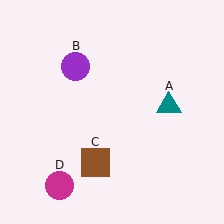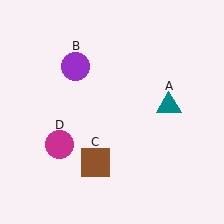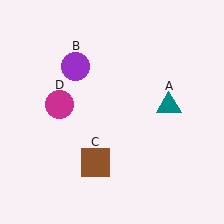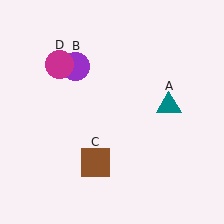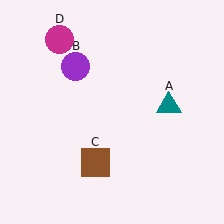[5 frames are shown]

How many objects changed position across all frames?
1 object changed position: magenta circle (object D).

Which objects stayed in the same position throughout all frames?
Teal triangle (object A) and purple circle (object B) and brown square (object C) remained stationary.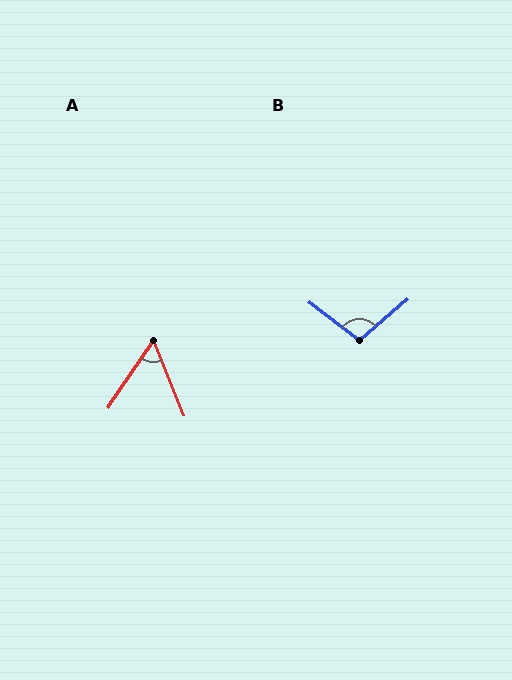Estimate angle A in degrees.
Approximately 56 degrees.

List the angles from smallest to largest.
A (56°), B (102°).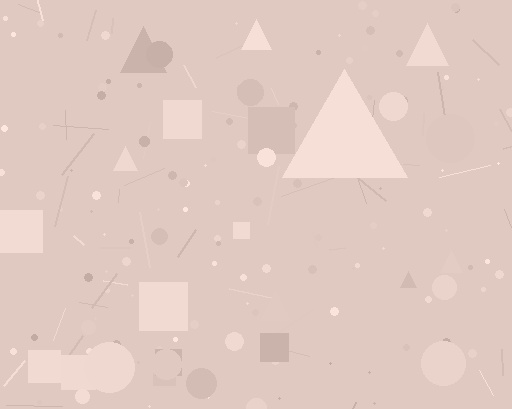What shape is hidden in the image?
A triangle is hidden in the image.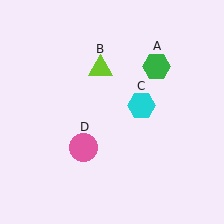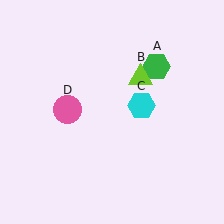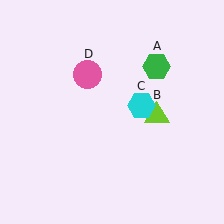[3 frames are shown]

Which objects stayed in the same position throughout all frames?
Green hexagon (object A) and cyan hexagon (object C) remained stationary.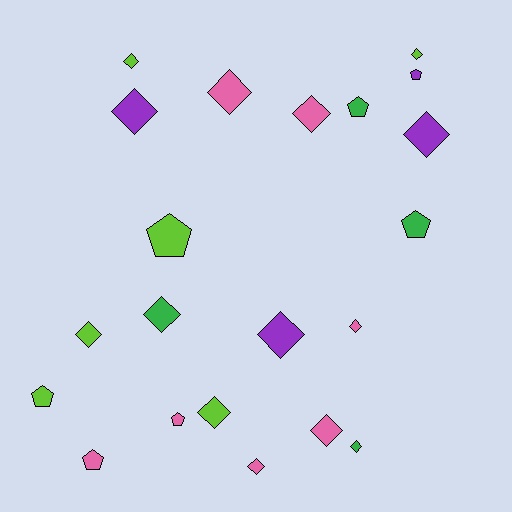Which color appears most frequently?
Pink, with 7 objects.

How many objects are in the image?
There are 21 objects.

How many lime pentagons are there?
There are 2 lime pentagons.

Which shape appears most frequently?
Diamond, with 14 objects.